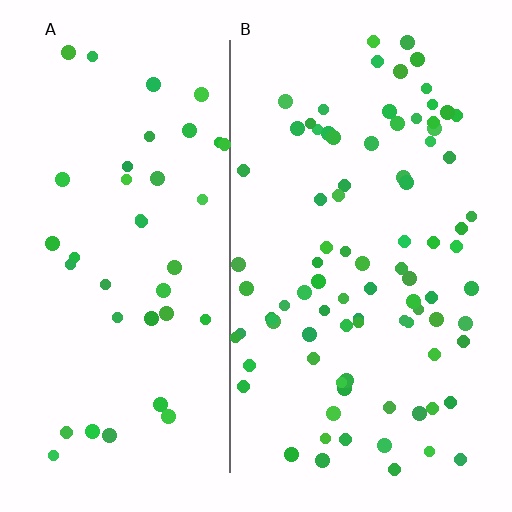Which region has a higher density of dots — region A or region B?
B (the right).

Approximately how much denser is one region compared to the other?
Approximately 2.2× — region B over region A.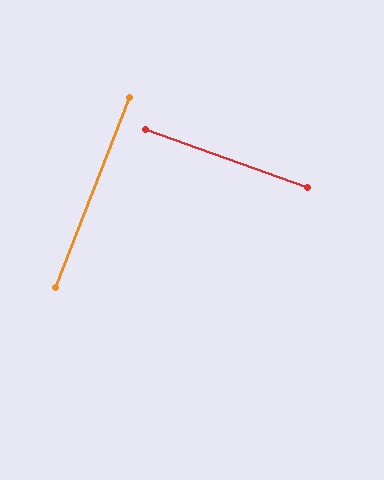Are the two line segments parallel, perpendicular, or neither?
Perpendicular — they meet at approximately 88°.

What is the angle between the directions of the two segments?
Approximately 88 degrees.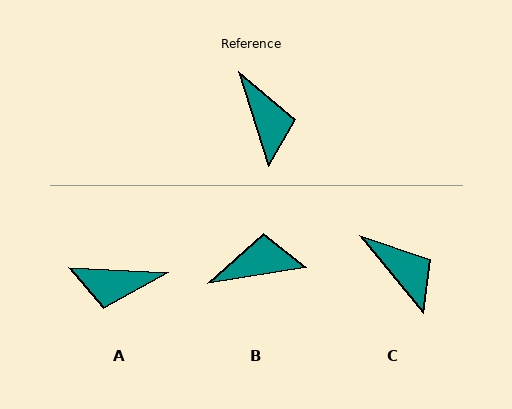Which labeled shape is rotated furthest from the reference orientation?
A, about 110 degrees away.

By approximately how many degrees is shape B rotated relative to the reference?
Approximately 81 degrees counter-clockwise.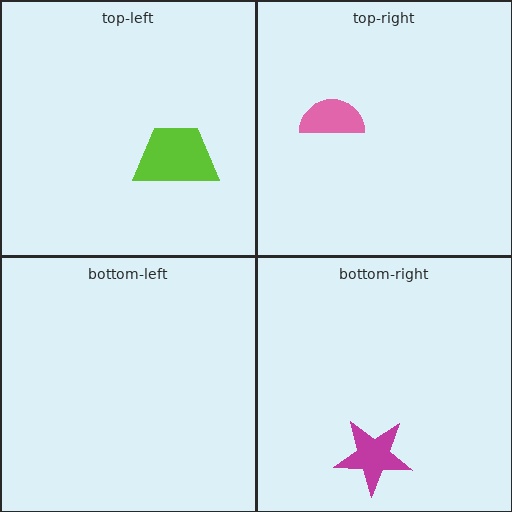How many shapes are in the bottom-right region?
1.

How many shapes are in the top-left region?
1.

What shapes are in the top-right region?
The pink semicircle.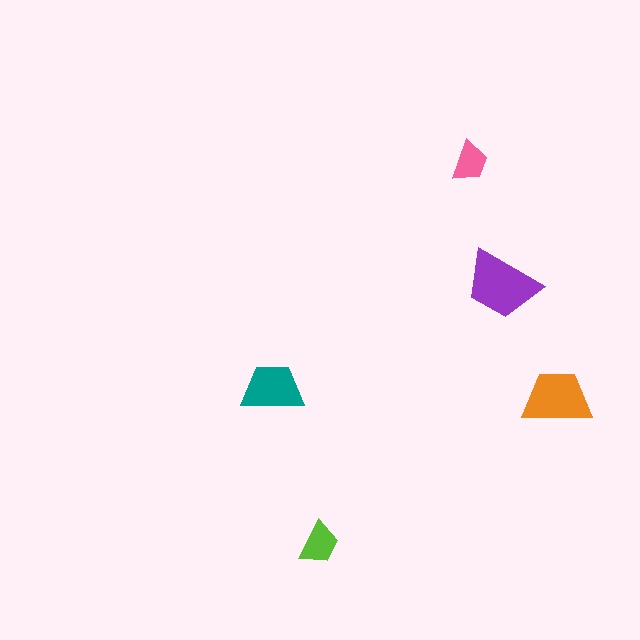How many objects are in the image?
There are 5 objects in the image.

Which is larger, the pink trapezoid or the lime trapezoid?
The lime one.